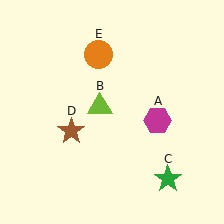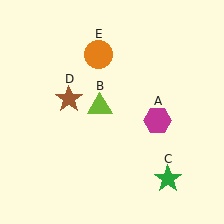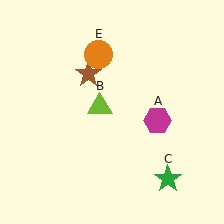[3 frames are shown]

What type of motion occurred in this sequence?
The brown star (object D) rotated clockwise around the center of the scene.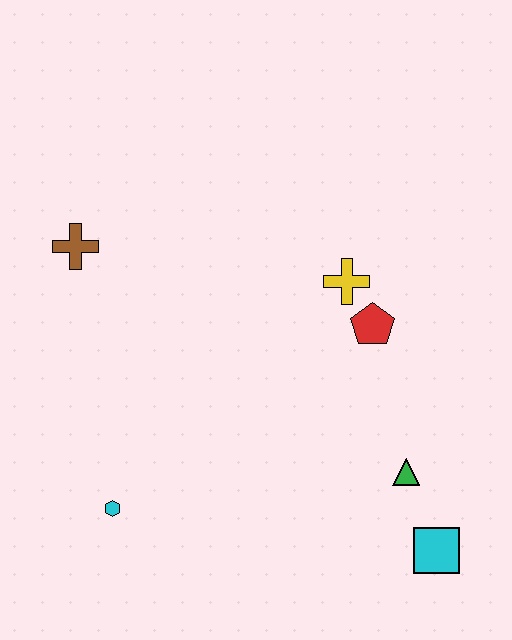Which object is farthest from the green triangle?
The brown cross is farthest from the green triangle.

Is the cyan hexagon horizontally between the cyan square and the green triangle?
No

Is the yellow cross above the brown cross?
No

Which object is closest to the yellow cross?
The red pentagon is closest to the yellow cross.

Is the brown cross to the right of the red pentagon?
No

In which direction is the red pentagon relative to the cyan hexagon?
The red pentagon is to the right of the cyan hexagon.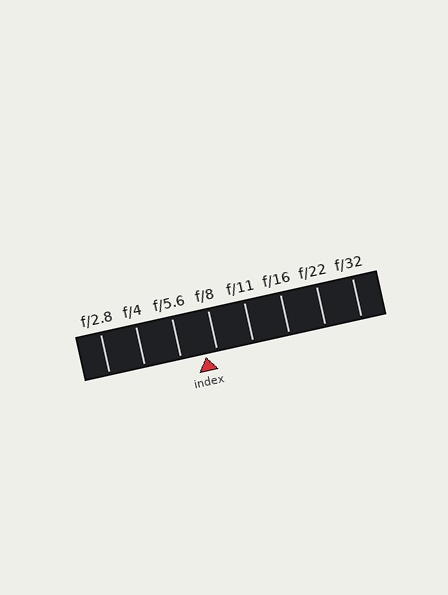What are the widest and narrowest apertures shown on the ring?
The widest aperture shown is f/2.8 and the narrowest is f/32.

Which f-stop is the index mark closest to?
The index mark is closest to f/8.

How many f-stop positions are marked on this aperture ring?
There are 8 f-stop positions marked.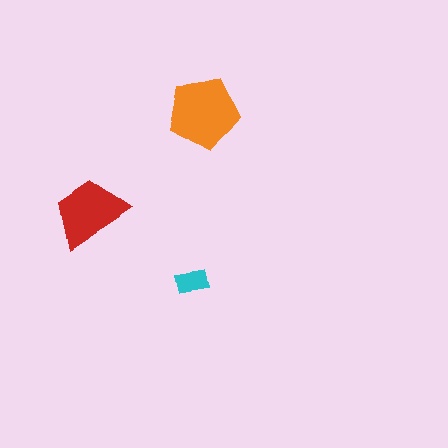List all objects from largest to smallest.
The orange pentagon, the red trapezoid, the cyan rectangle.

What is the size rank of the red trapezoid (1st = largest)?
2nd.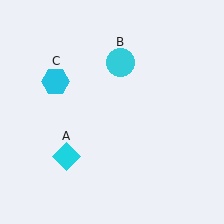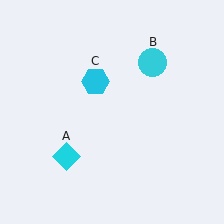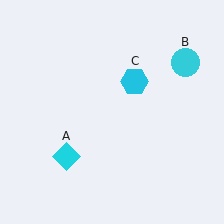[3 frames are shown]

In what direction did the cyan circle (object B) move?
The cyan circle (object B) moved right.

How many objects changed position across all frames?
2 objects changed position: cyan circle (object B), cyan hexagon (object C).